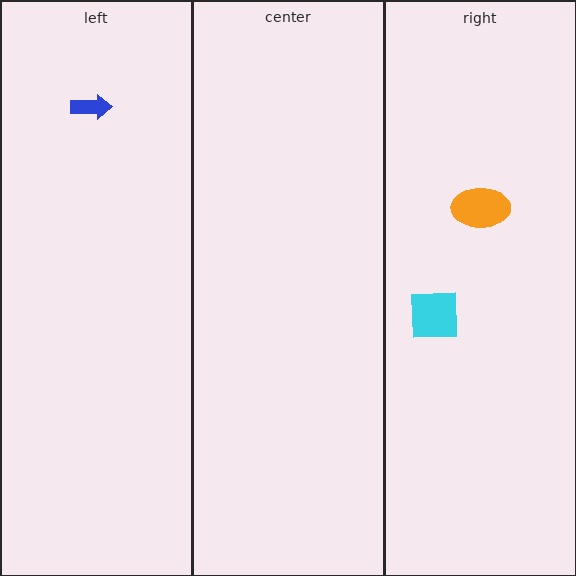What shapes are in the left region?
The blue arrow.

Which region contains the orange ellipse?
The right region.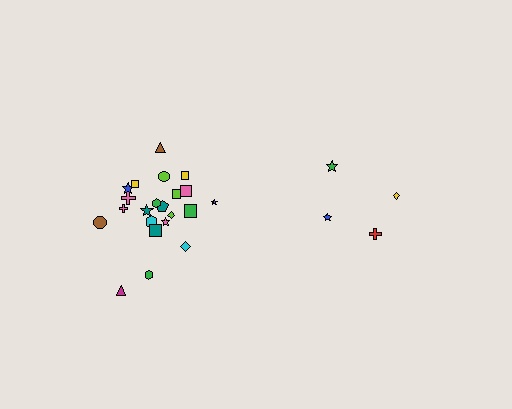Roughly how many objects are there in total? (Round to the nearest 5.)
Roughly 25 objects in total.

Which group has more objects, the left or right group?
The left group.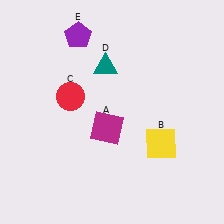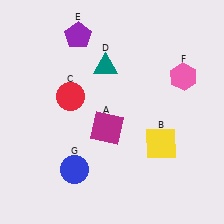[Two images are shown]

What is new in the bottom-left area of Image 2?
A blue circle (G) was added in the bottom-left area of Image 2.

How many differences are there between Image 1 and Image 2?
There are 2 differences between the two images.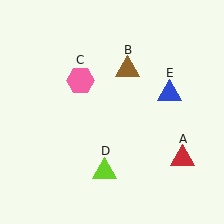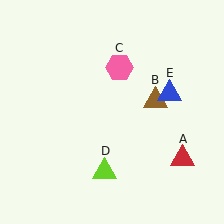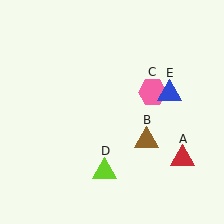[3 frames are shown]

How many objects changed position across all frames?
2 objects changed position: brown triangle (object B), pink hexagon (object C).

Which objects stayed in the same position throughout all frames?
Red triangle (object A) and lime triangle (object D) and blue triangle (object E) remained stationary.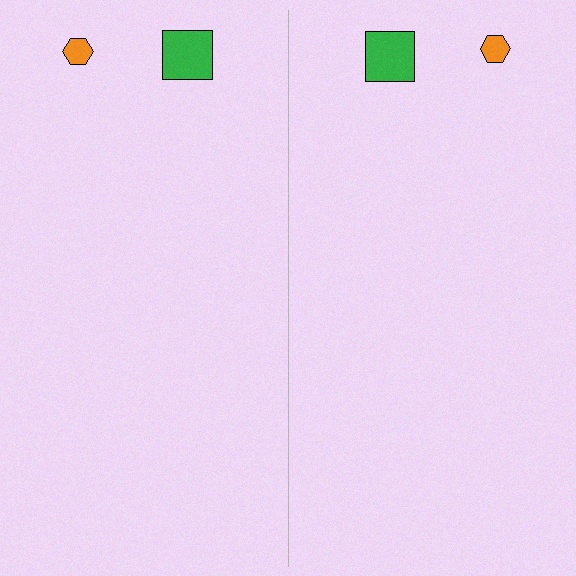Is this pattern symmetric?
Yes, this pattern has bilateral (reflection) symmetry.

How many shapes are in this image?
There are 4 shapes in this image.